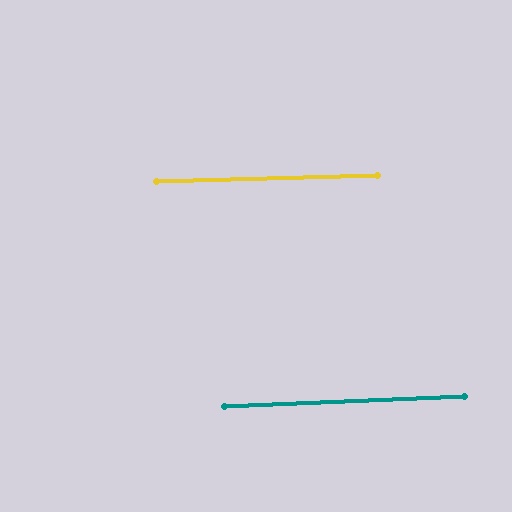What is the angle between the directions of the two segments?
Approximately 1 degree.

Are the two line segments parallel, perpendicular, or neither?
Parallel — their directions differ by only 0.9°.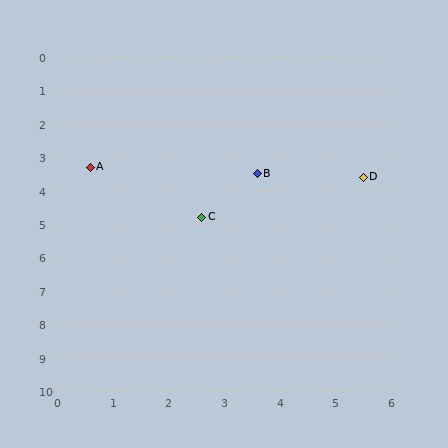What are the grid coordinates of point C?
Point C is at approximately (2.6, 4.8).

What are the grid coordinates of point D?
Point D is at approximately (5.5, 3.6).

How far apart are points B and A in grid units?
Points B and A are about 3.0 grid units apart.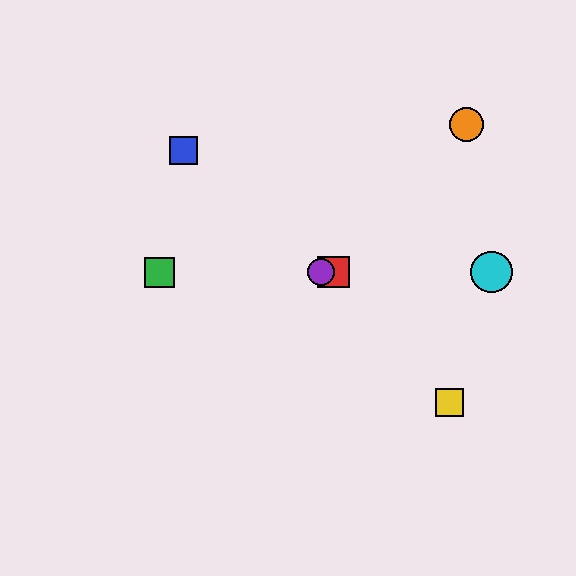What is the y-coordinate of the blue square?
The blue square is at y≈151.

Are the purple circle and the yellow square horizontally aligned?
No, the purple circle is at y≈272 and the yellow square is at y≈403.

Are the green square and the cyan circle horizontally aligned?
Yes, both are at y≈272.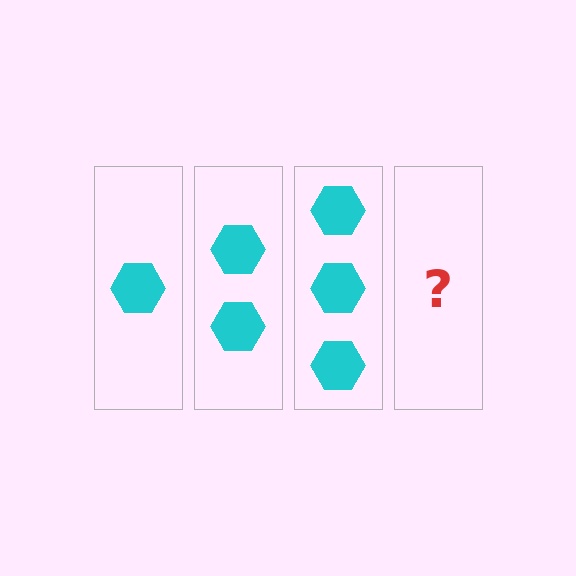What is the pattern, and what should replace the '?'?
The pattern is that each step adds one more hexagon. The '?' should be 4 hexagons.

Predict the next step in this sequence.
The next step is 4 hexagons.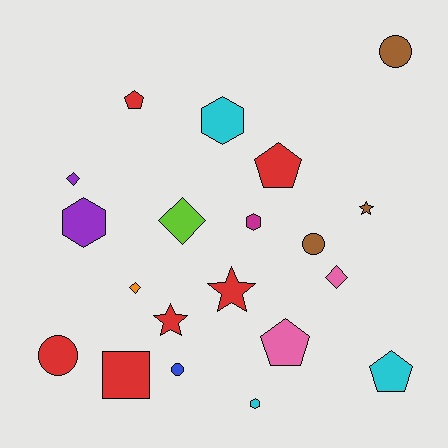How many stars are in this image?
There are 3 stars.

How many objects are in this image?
There are 20 objects.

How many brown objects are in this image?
There are 3 brown objects.